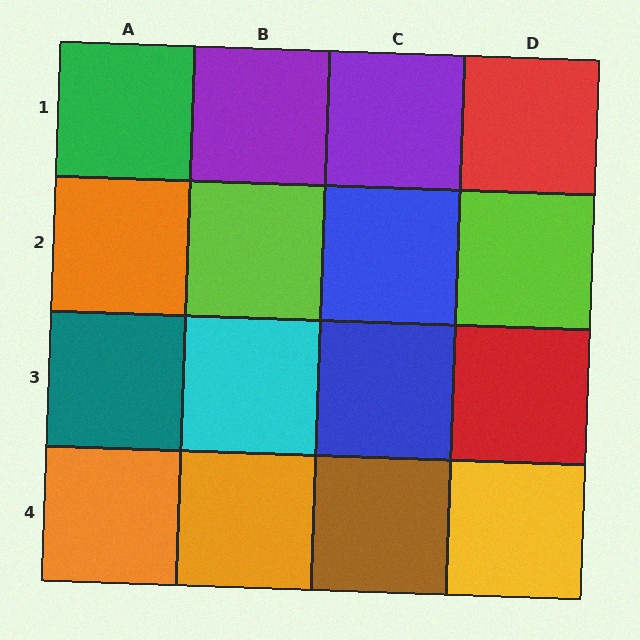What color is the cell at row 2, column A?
Orange.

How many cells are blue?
2 cells are blue.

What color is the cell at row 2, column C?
Blue.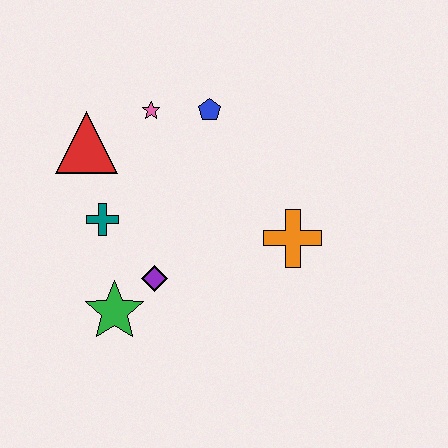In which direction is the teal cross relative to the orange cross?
The teal cross is to the left of the orange cross.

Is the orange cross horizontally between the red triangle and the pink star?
No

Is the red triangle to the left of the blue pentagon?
Yes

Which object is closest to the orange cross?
The purple diamond is closest to the orange cross.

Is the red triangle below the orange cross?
No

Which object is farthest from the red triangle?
The orange cross is farthest from the red triangle.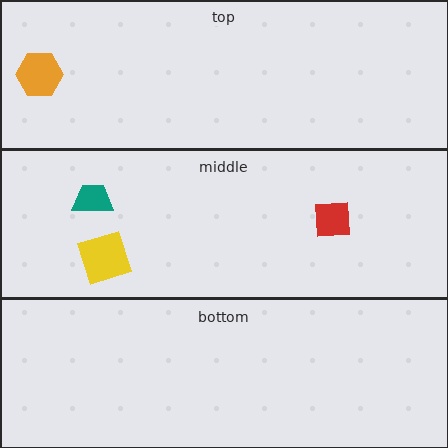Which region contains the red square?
The middle region.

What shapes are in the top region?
The orange hexagon.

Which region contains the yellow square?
The middle region.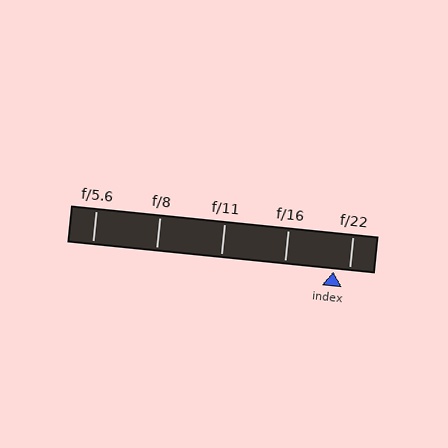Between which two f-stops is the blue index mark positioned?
The index mark is between f/16 and f/22.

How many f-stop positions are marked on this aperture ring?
There are 5 f-stop positions marked.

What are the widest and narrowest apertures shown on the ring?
The widest aperture shown is f/5.6 and the narrowest is f/22.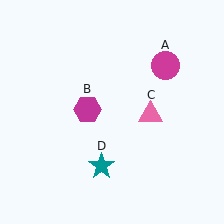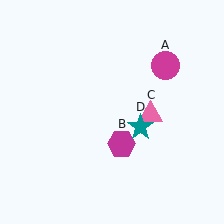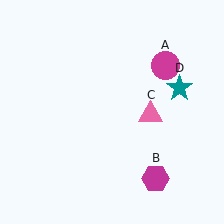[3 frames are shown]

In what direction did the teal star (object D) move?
The teal star (object D) moved up and to the right.